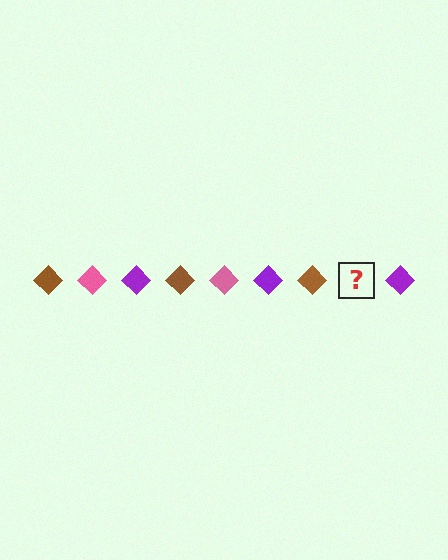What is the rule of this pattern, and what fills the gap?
The rule is that the pattern cycles through brown, pink, purple diamonds. The gap should be filled with a pink diamond.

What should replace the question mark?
The question mark should be replaced with a pink diamond.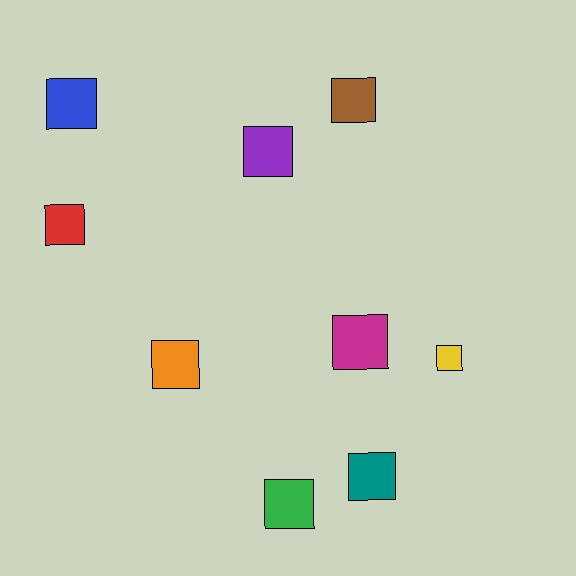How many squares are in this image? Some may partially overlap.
There are 9 squares.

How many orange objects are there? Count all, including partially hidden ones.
There is 1 orange object.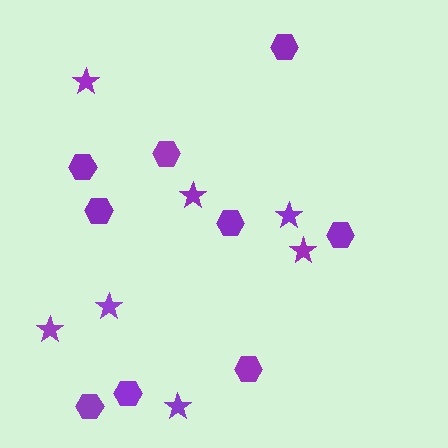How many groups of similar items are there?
There are 2 groups: one group of hexagons (9) and one group of stars (7).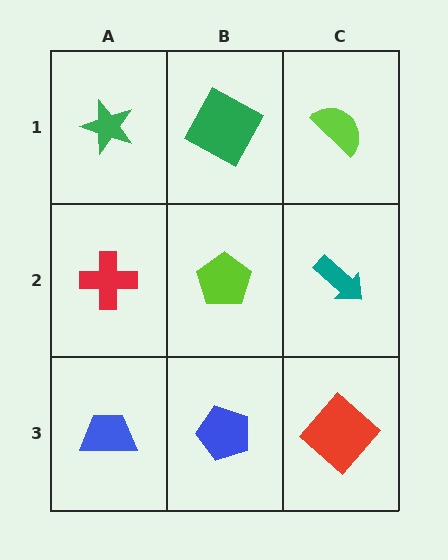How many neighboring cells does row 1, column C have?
2.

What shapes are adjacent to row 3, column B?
A lime pentagon (row 2, column B), a blue trapezoid (row 3, column A), a red diamond (row 3, column C).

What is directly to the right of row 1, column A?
A green square.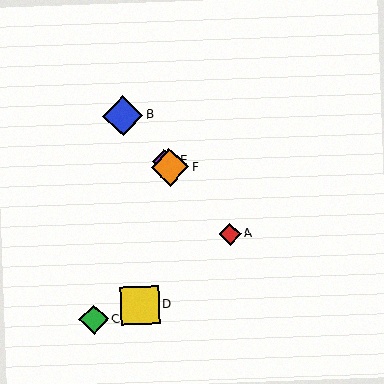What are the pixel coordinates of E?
Object E is at (164, 161).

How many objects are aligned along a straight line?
4 objects (A, B, E, F) are aligned along a straight line.